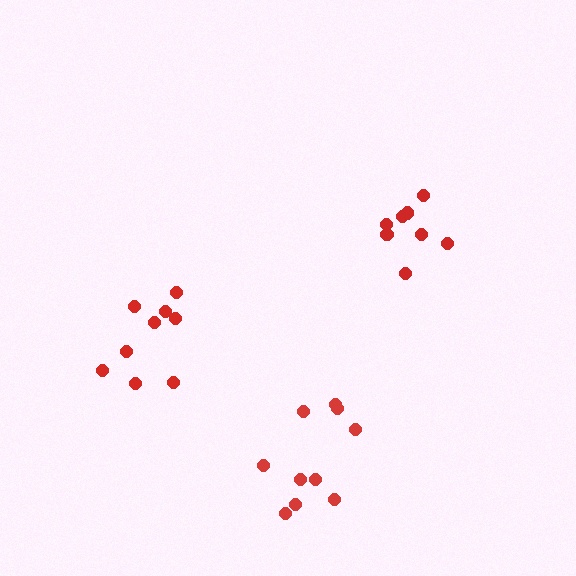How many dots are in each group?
Group 1: 8 dots, Group 2: 10 dots, Group 3: 9 dots (27 total).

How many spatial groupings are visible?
There are 3 spatial groupings.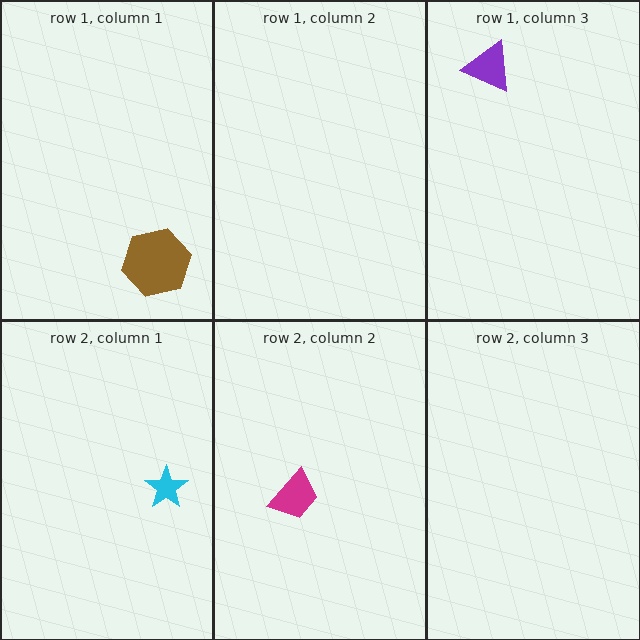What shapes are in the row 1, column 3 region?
The purple triangle.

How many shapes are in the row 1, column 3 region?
1.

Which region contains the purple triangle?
The row 1, column 3 region.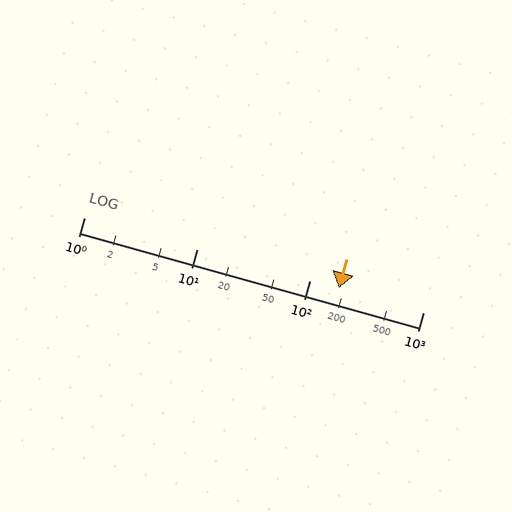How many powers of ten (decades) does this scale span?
The scale spans 3 decades, from 1 to 1000.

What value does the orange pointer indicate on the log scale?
The pointer indicates approximately 180.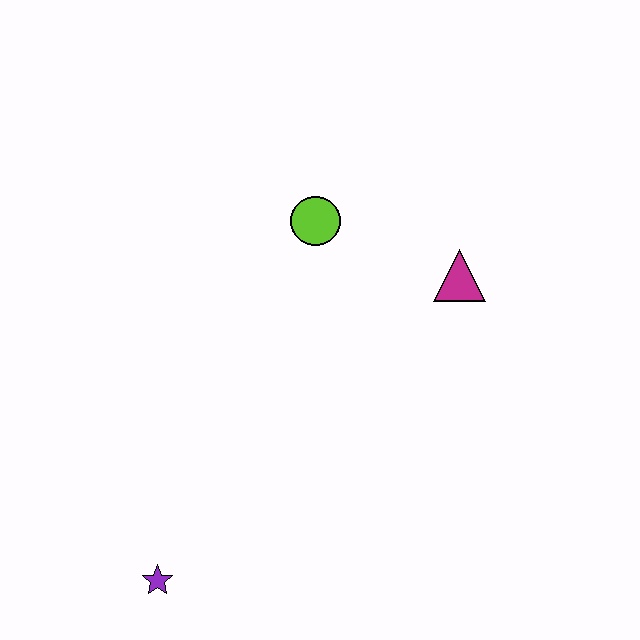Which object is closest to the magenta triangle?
The lime circle is closest to the magenta triangle.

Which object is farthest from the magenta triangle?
The purple star is farthest from the magenta triangle.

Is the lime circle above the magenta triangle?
Yes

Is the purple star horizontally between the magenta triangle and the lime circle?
No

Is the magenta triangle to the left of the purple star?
No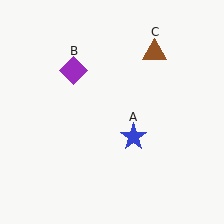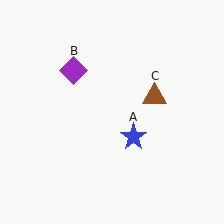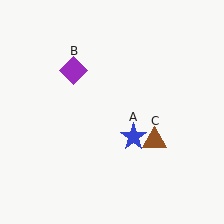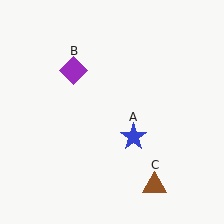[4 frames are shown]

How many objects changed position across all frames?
1 object changed position: brown triangle (object C).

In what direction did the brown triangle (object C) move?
The brown triangle (object C) moved down.